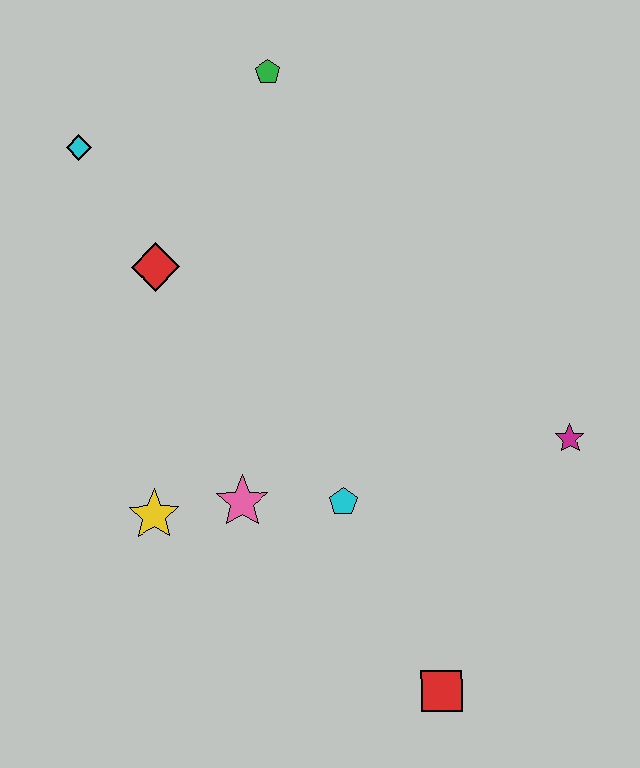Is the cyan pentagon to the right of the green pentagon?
Yes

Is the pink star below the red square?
No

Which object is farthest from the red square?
The cyan diamond is farthest from the red square.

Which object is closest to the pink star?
The yellow star is closest to the pink star.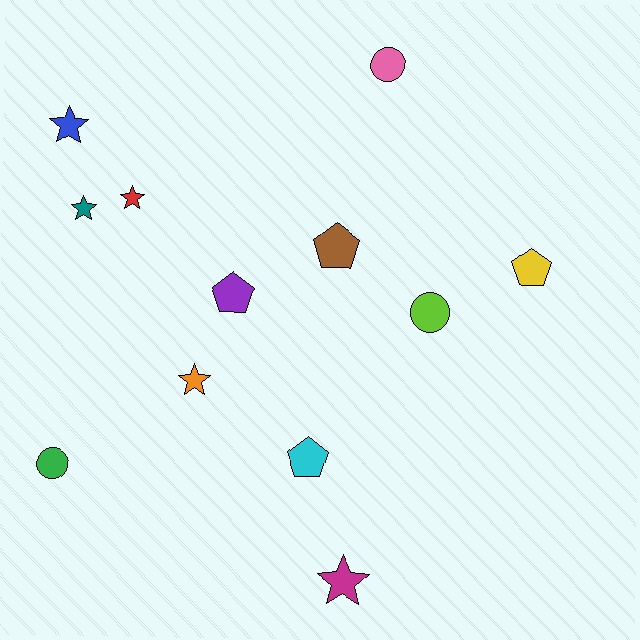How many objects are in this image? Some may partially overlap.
There are 12 objects.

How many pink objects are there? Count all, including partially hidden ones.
There is 1 pink object.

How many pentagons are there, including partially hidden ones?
There are 4 pentagons.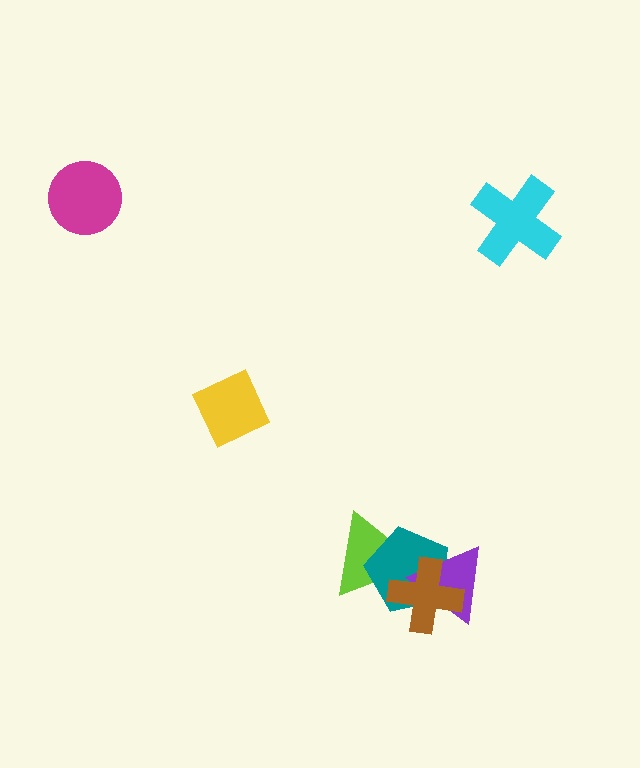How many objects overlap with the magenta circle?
0 objects overlap with the magenta circle.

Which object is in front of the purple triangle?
The brown cross is in front of the purple triangle.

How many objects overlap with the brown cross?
3 objects overlap with the brown cross.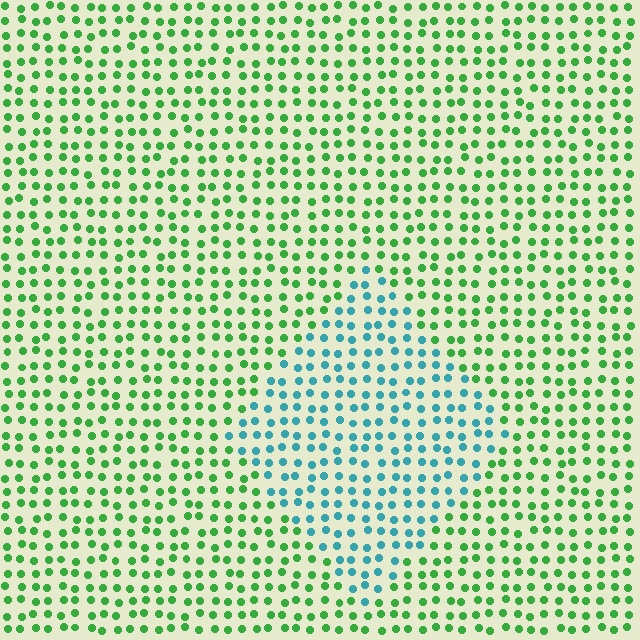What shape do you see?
I see a diamond.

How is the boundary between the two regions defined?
The boundary is defined purely by a slight shift in hue (about 59 degrees). Spacing, size, and orientation are identical on both sides.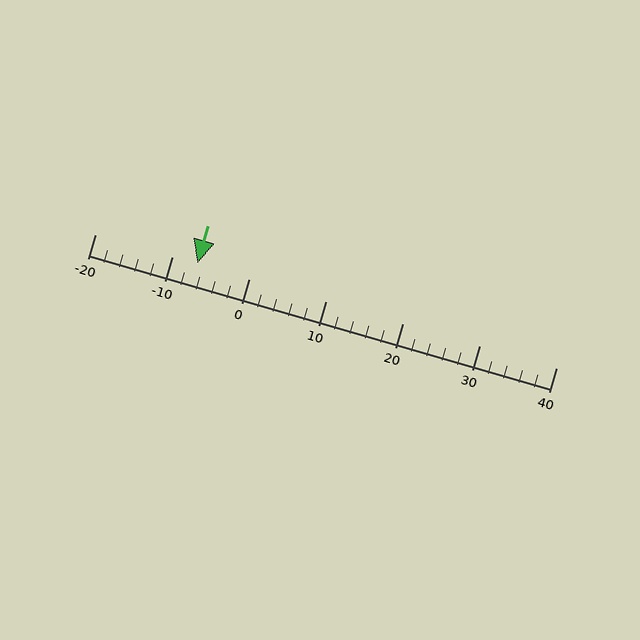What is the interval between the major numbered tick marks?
The major tick marks are spaced 10 units apart.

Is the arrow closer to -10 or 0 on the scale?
The arrow is closer to -10.